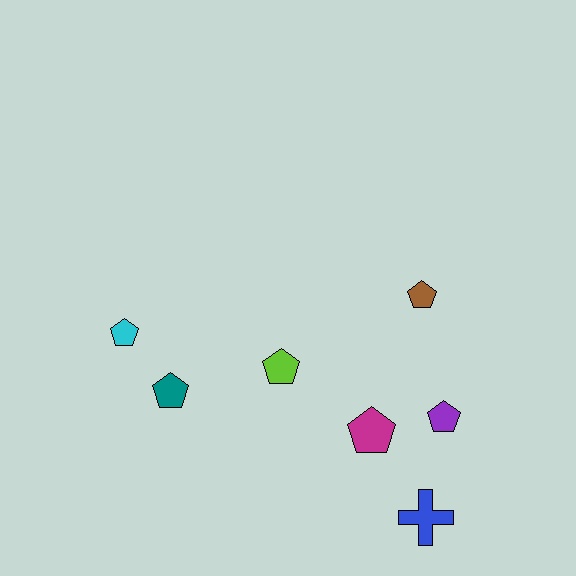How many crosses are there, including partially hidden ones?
There is 1 cross.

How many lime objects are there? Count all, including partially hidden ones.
There is 1 lime object.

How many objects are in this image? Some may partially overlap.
There are 7 objects.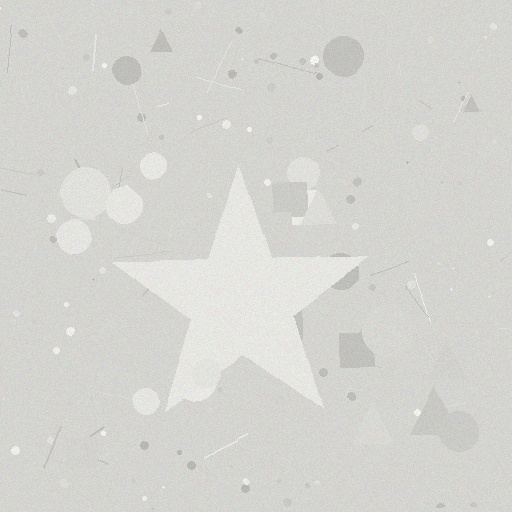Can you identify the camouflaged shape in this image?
The camouflaged shape is a star.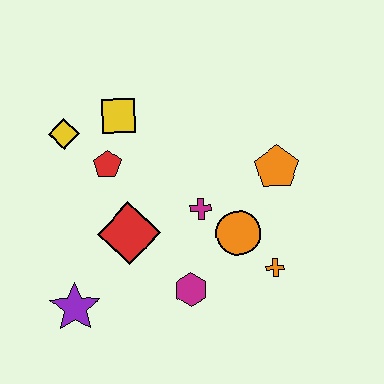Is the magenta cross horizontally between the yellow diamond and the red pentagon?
No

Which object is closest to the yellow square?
The red pentagon is closest to the yellow square.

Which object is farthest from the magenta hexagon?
The yellow diamond is farthest from the magenta hexagon.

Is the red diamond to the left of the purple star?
No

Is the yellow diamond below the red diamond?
No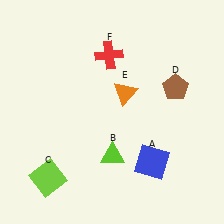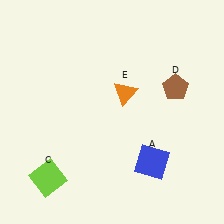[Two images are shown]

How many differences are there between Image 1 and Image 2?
There are 2 differences between the two images.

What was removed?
The red cross (F), the lime triangle (B) were removed in Image 2.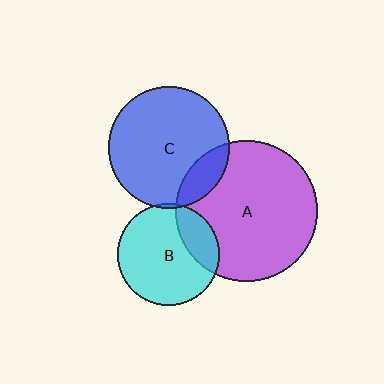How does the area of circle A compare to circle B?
Approximately 1.9 times.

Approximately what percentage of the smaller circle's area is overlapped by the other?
Approximately 5%.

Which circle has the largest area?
Circle A (purple).